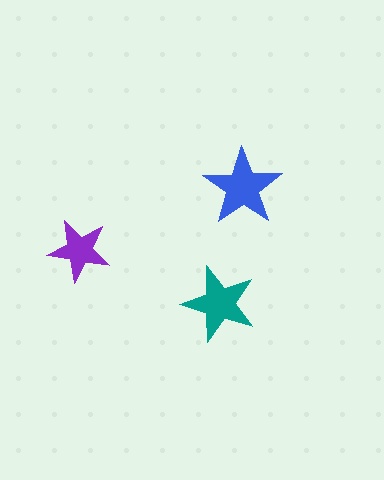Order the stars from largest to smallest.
the blue one, the teal one, the purple one.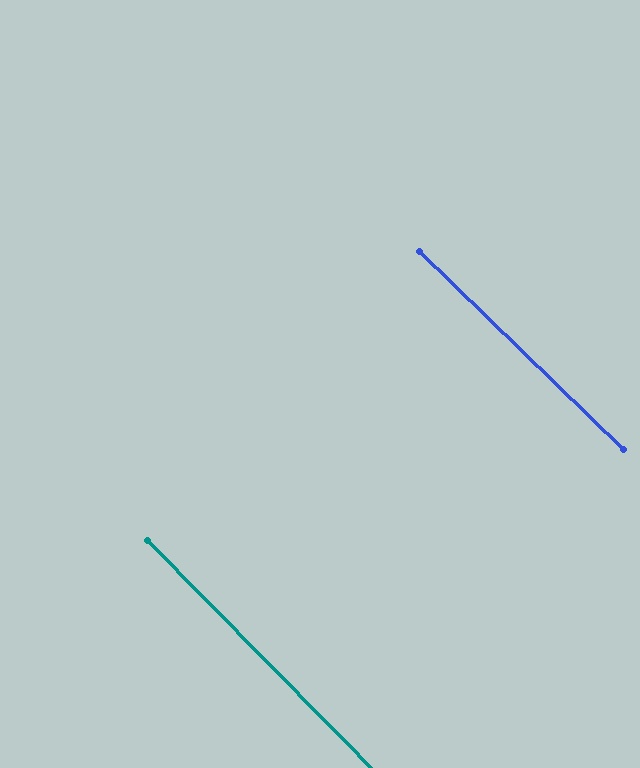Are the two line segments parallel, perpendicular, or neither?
Parallel — their directions differ by only 1.3°.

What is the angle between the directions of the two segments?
Approximately 1 degree.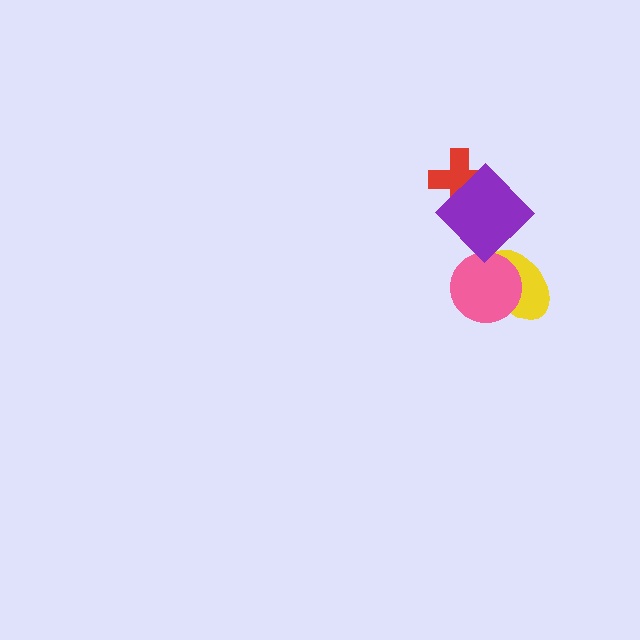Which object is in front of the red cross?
The purple diamond is in front of the red cross.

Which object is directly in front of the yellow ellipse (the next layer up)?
The pink circle is directly in front of the yellow ellipse.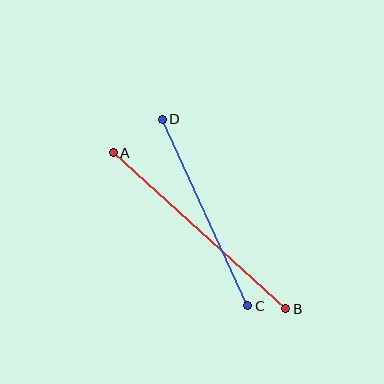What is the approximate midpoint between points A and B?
The midpoint is at approximately (200, 231) pixels.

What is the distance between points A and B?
The distance is approximately 233 pixels.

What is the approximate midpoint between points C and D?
The midpoint is at approximately (205, 213) pixels.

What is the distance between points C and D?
The distance is approximately 205 pixels.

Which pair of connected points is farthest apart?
Points A and B are farthest apart.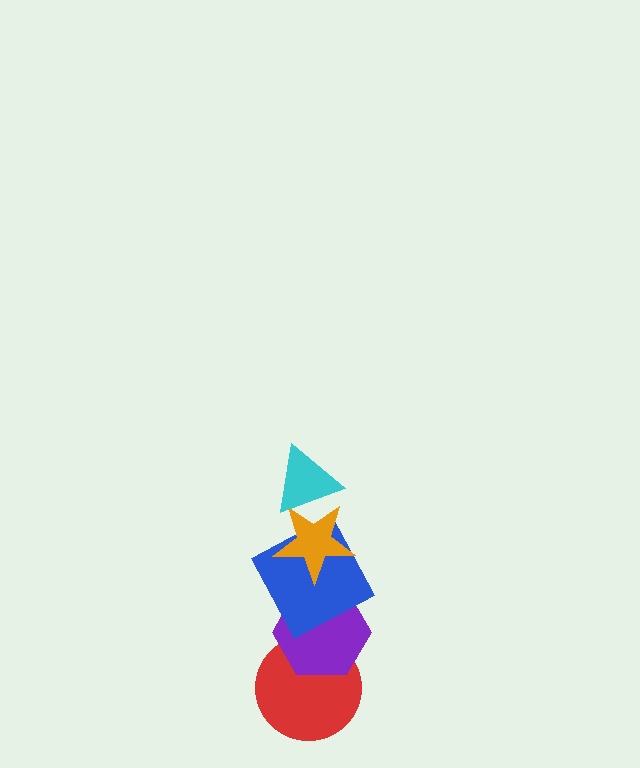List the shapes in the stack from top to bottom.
From top to bottom: the cyan triangle, the orange star, the blue square, the purple hexagon, the red circle.